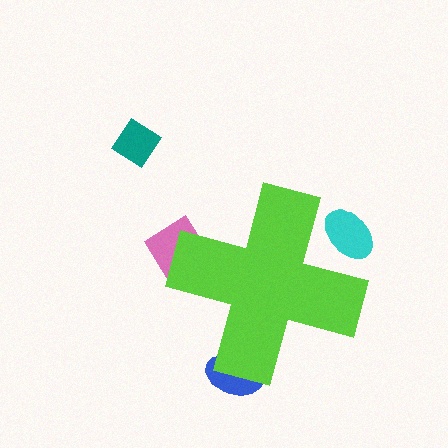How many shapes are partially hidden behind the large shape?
3 shapes are partially hidden.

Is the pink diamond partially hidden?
Yes, the pink diamond is partially hidden behind the lime cross.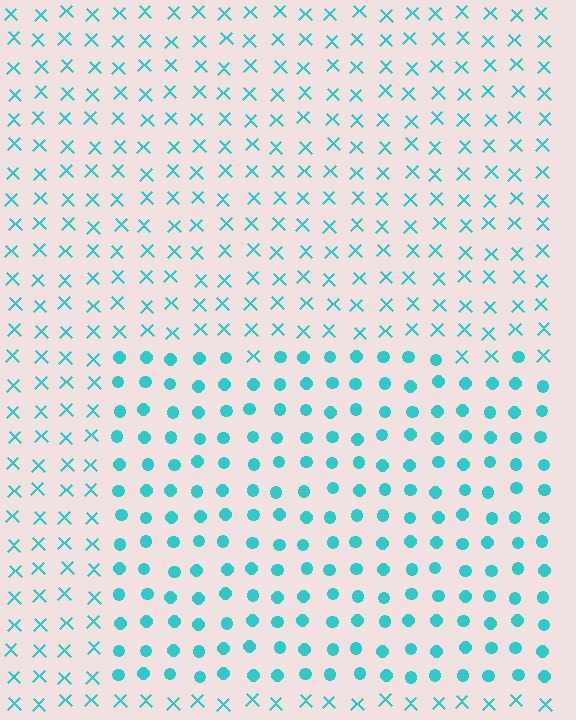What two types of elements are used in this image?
The image uses circles inside the rectangle region and X marks outside it.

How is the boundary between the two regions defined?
The boundary is defined by a change in element shape: circles inside vs. X marks outside. All elements share the same color and spacing.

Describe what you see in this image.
The image is filled with small cyan elements arranged in a uniform grid. A rectangle-shaped region contains circles, while the surrounding area contains X marks. The boundary is defined purely by the change in element shape.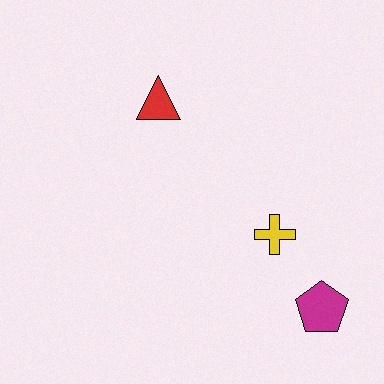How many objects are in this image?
There are 3 objects.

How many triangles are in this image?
There is 1 triangle.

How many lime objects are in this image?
There are no lime objects.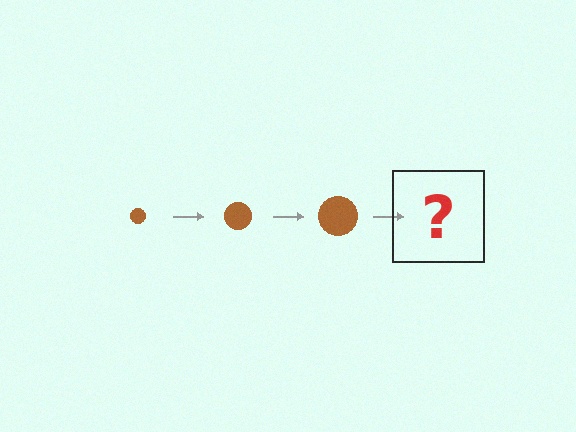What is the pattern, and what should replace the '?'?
The pattern is that the circle gets progressively larger each step. The '?' should be a brown circle, larger than the previous one.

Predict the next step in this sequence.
The next step is a brown circle, larger than the previous one.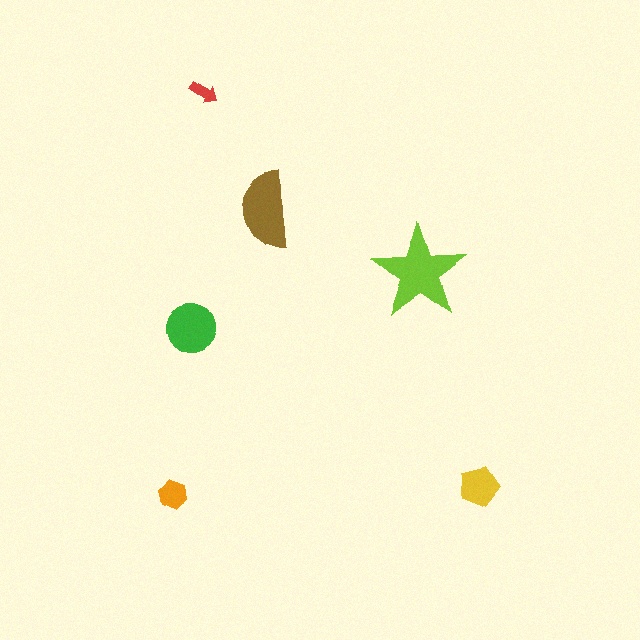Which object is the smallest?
The red arrow.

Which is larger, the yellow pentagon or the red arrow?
The yellow pentagon.